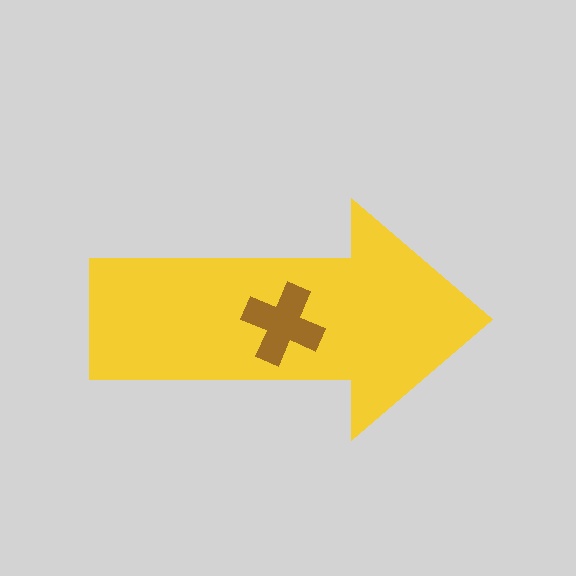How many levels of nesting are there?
2.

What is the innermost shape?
The brown cross.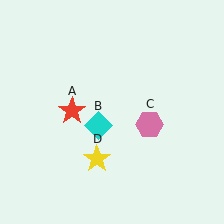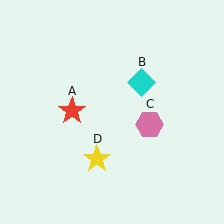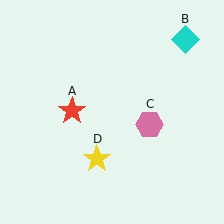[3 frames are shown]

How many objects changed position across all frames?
1 object changed position: cyan diamond (object B).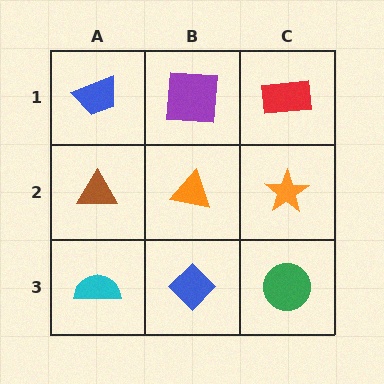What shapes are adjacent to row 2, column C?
A red rectangle (row 1, column C), a green circle (row 3, column C), an orange triangle (row 2, column B).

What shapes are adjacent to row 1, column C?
An orange star (row 2, column C), a purple square (row 1, column B).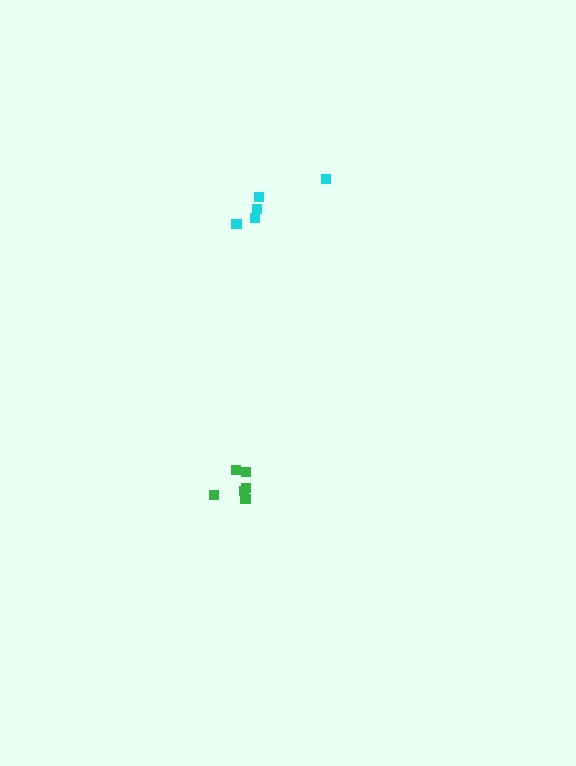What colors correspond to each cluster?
The clusters are colored: green, cyan.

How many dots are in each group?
Group 1: 6 dots, Group 2: 5 dots (11 total).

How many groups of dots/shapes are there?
There are 2 groups.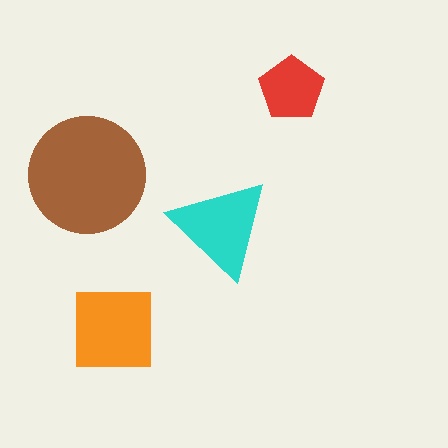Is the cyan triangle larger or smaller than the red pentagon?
Larger.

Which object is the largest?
The brown circle.